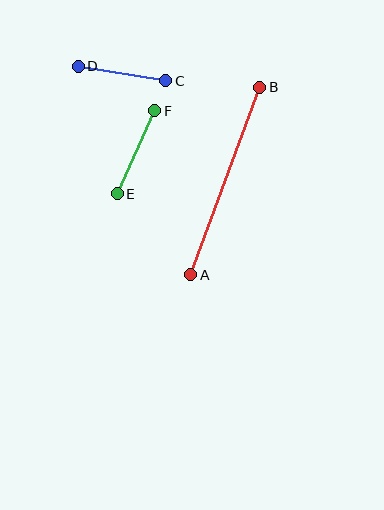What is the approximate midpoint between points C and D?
The midpoint is at approximately (122, 74) pixels.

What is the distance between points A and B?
The distance is approximately 200 pixels.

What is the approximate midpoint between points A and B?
The midpoint is at approximately (225, 181) pixels.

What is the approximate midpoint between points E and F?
The midpoint is at approximately (136, 152) pixels.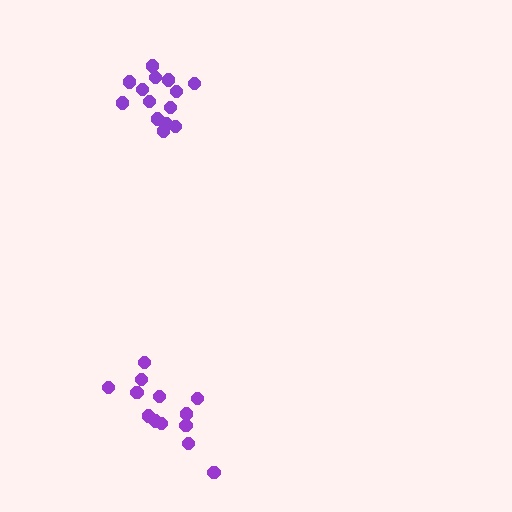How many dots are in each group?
Group 1: 13 dots, Group 2: 14 dots (27 total).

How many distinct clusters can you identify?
There are 2 distinct clusters.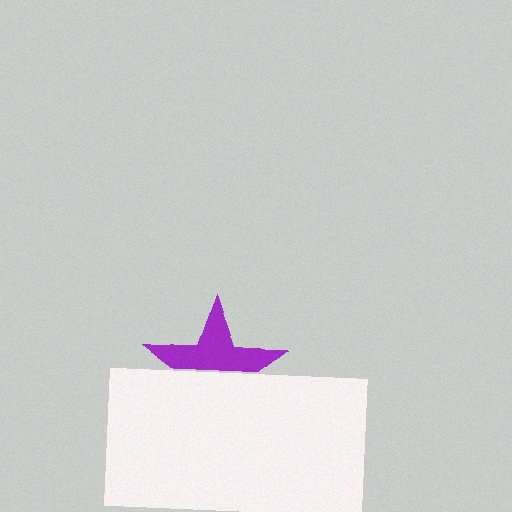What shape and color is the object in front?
The object in front is a white rectangle.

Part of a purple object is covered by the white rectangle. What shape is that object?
It is a star.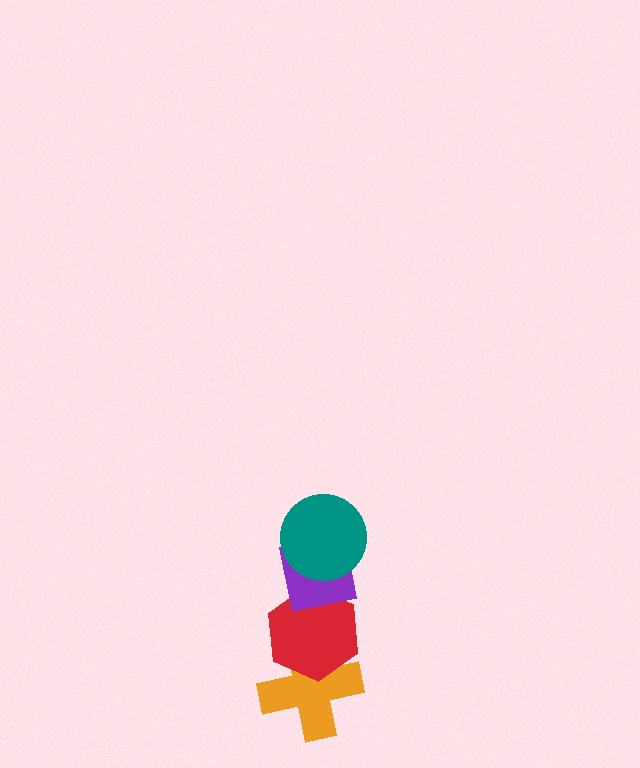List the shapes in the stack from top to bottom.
From top to bottom: the teal circle, the purple square, the red hexagon, the orange cross.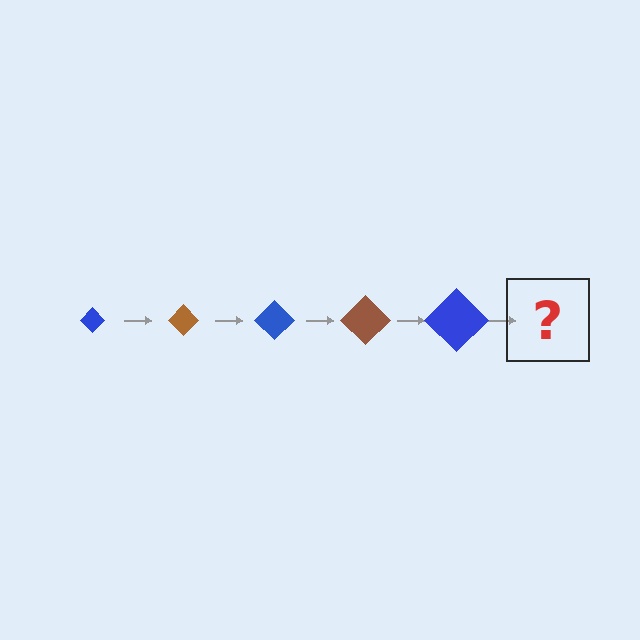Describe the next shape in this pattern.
It should be a brown diamond, larger than the previous one.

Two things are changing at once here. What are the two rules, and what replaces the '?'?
The two rules are that the diamond grows larger each step and the color cycles through blue and brown. The '?' should be a brown diamond, larger than the previous one.